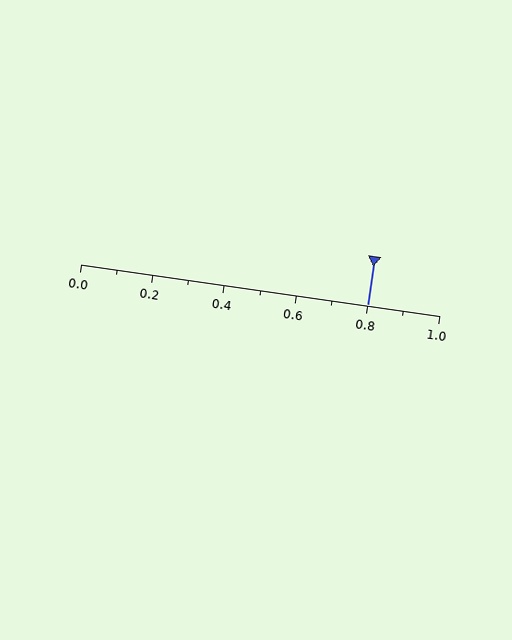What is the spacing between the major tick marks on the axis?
The major ticks are spaced 0.2 apart.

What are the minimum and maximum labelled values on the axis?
The axis runs from 0.0 to 1.0.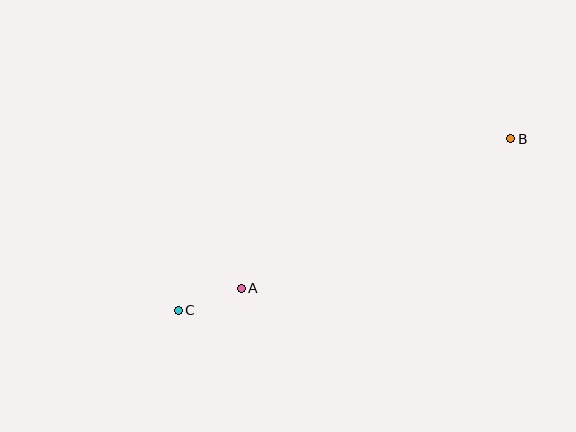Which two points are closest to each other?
Points A and C are closest to each other.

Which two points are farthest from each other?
Points B and C are farthest from each other.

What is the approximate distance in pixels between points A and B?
The distance between A and B is approximately 308 pixels.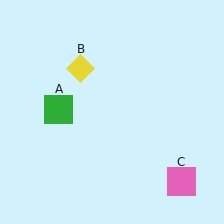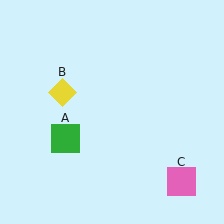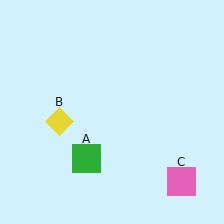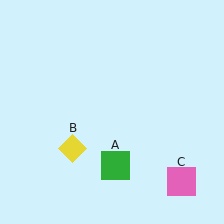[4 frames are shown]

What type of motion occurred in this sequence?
The green square (object A), yellow diamond (object B) rotated counterclockwise around the center of the scene.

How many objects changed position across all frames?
2 objects changed position: green square (object A), yellow diamond (object B).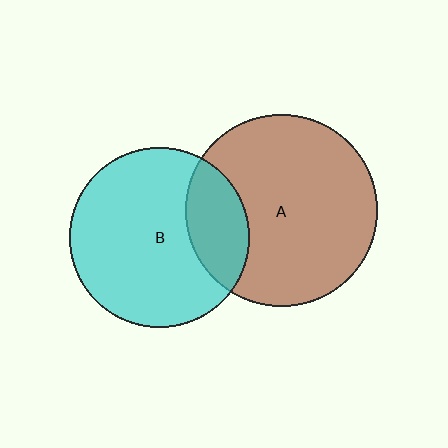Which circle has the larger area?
Circle A (brown).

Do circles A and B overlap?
Yes.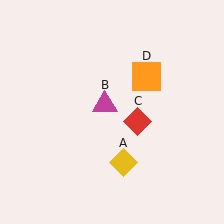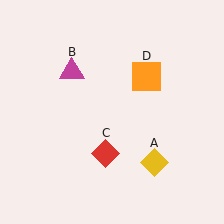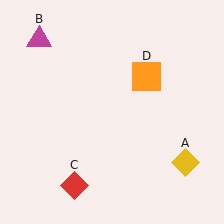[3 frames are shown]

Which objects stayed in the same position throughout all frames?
Orange square (object D) remained stationary.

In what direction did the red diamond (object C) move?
The red diamond (object C) moved down and to the left.